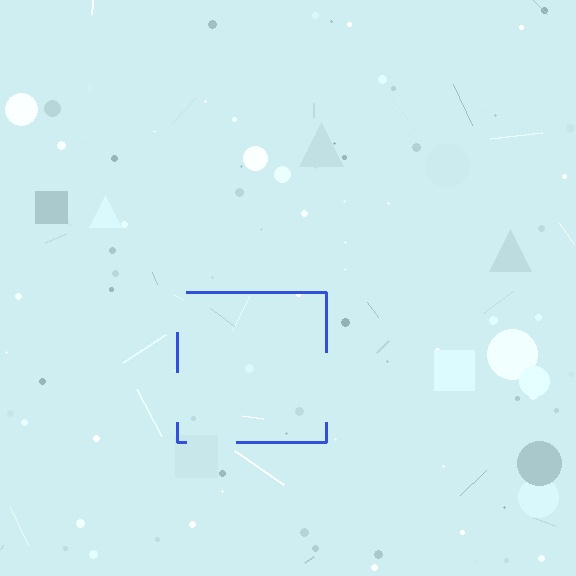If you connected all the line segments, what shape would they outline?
They would outline a square.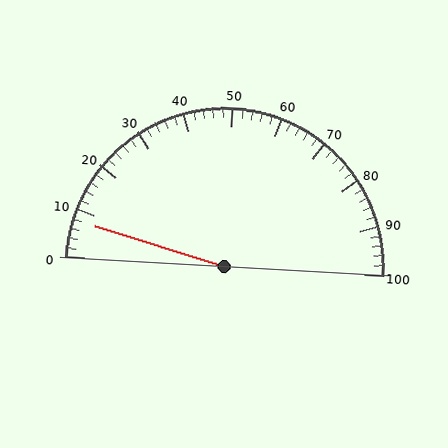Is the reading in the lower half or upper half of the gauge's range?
The reading is in the lower half of the range (0 to 100).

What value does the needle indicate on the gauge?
The needle indicates approximately 8.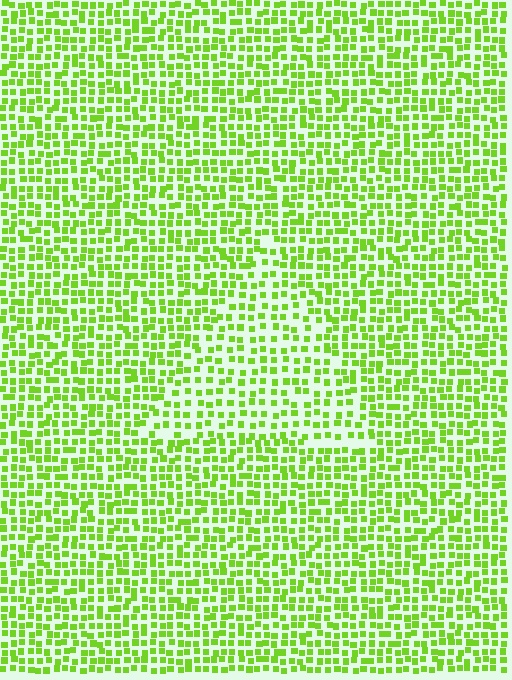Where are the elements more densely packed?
The elements are more densely packed outside the triangle boundary.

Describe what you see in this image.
The image contains small lime elements arranged at two different densities. A triangle-shaped region is visible where the elements are less densely packed than the surrounding area.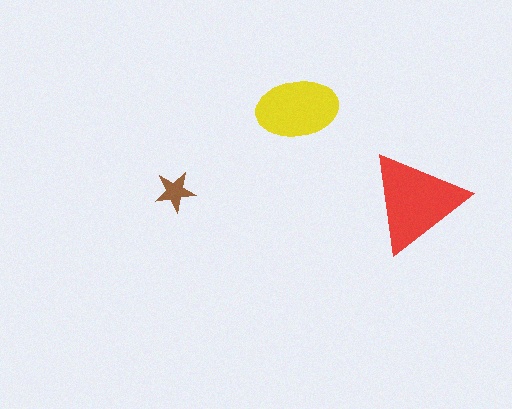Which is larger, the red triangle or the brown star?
The red triangle.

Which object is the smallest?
The brown star.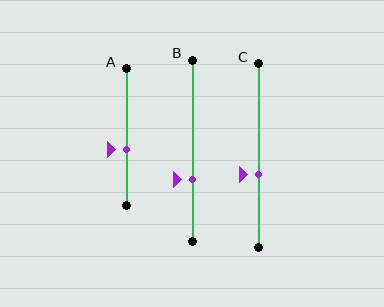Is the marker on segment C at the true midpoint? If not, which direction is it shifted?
No, the marker on segment C is shifted downward by about 11% of the segment length.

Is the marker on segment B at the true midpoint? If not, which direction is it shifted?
No, the marker on segment B is shifted downward by about 16% of the segment length.